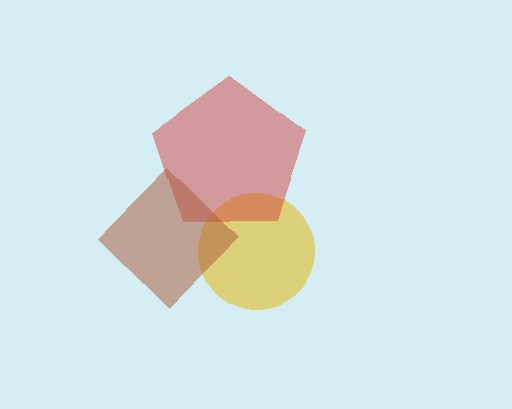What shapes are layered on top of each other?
The layered shapes are: a yellow circle, a red pentagon, a brown diamond.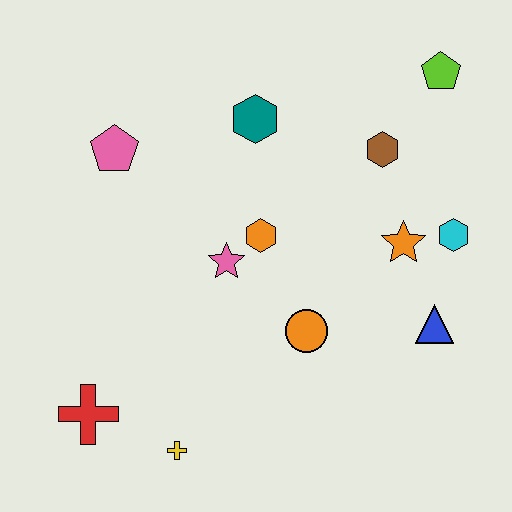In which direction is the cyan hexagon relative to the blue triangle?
The cyan hexagon is above the blue triangle.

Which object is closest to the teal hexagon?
The orange hexagon is closest to the teal hexagon.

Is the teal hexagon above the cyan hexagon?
Yes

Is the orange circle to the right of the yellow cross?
Yes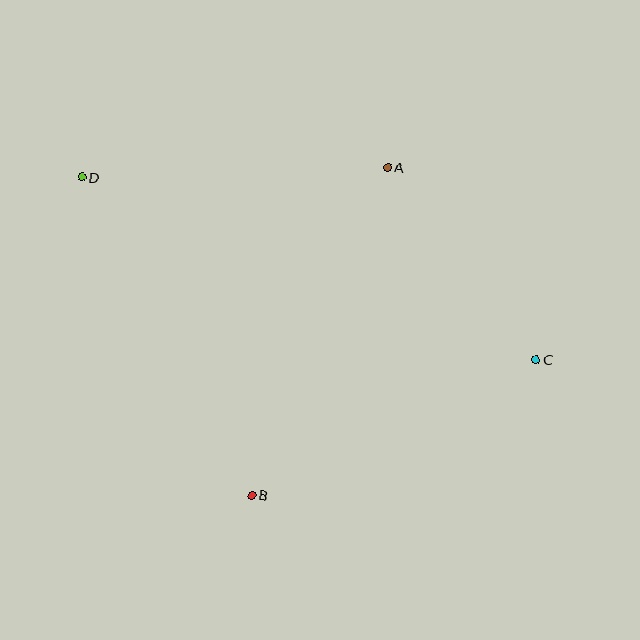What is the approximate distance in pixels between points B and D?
The distance between B and D is approximately 360 pixels.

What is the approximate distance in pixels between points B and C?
The distance between B and C is approximately 315 pixels.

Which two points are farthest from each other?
Points C and D are farthest from each other.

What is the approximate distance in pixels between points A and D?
The distance between A and D is approximately 306 pixels.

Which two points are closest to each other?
Points A and C are closest to each other.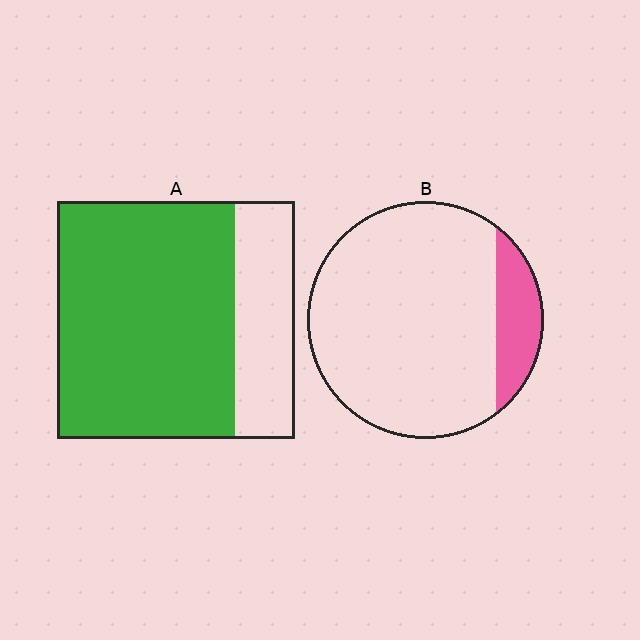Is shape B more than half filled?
No.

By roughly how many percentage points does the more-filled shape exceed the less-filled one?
By roughly 60 percentage points (A over B).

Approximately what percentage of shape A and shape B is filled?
A is approximately 75% and B is approximately 15%.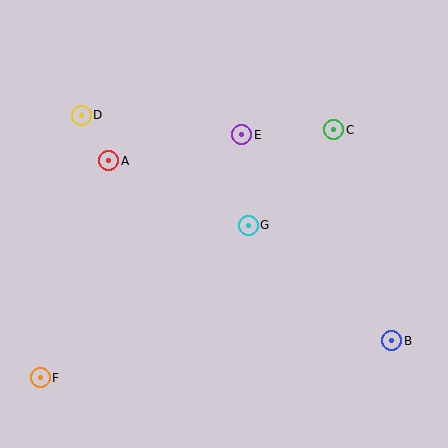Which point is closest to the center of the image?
Point G at (248, 225) is closest to the center.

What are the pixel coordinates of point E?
Point E is at (242, 135).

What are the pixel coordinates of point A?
Point A is at (109, 161).